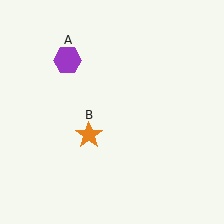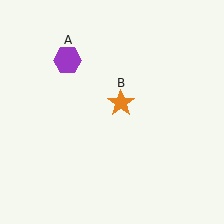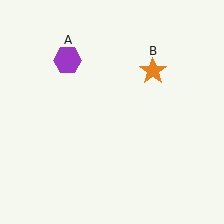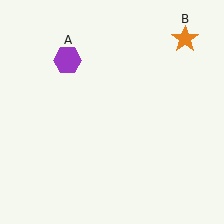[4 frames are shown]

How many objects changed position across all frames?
1 object changed position: orange star (object B).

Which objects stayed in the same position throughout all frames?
Purple hexagon (object A) remained stationary.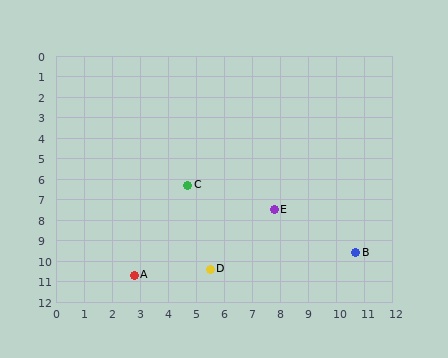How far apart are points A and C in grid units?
Points A and C are about 4.8 grid units apart.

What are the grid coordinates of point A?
Point A is at approximately (2.8, 10.7).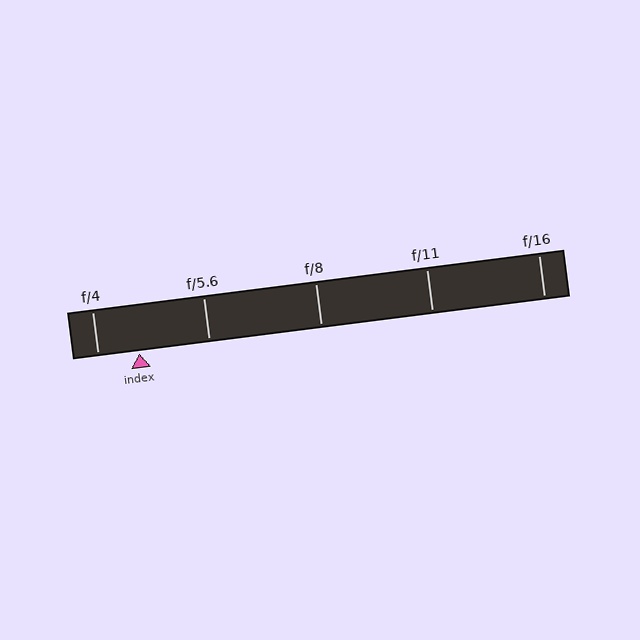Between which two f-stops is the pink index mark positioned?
The index mark is between f/4 and f/5.6.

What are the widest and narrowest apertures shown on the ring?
The widest aperture shown is f/4 and the narrowest is f/16.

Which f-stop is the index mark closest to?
The index mark is closest to f/4.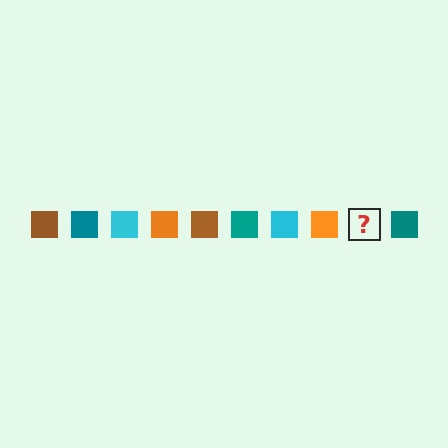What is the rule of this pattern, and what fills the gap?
The rule is that the pattern cycles through brown, teal, cyan, orange squares. The gap should be filled with a brown square.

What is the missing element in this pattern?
The missing element is a brown square.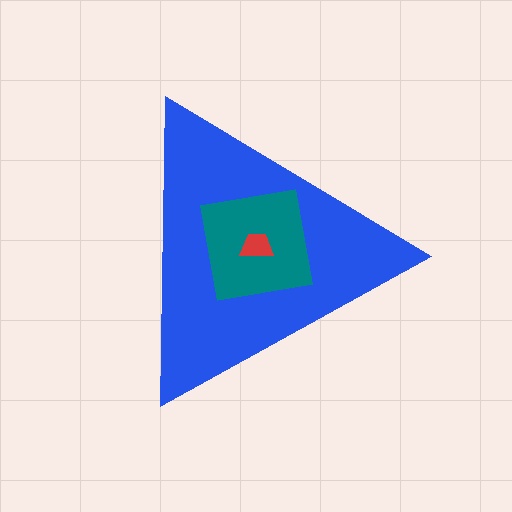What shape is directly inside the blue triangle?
The teal square.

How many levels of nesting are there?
3.